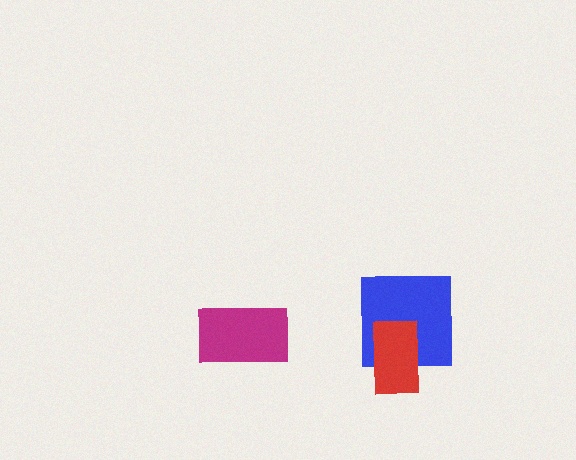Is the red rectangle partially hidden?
No, no other shape covers it.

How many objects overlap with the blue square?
1 object overlaps with the blue square.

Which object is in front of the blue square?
The red rectangle is in front of the blue square.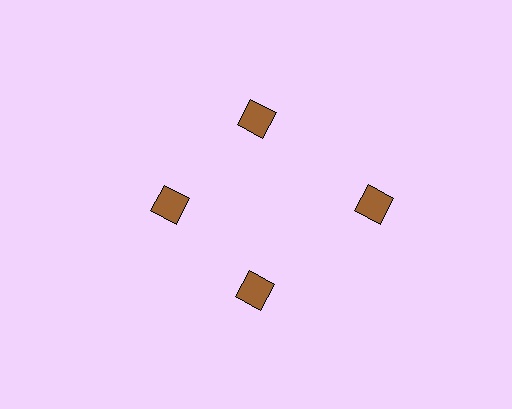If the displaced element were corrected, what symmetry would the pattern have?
It would have 4-fold rotational symmetry — the pattern would map onto itself every 90 degrees.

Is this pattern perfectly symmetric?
No. The 4 brown squares are arranged in a ring, but one element near the 3 o'clock position is pushed outward from the center, breaking the 4-fold rotational symmetry.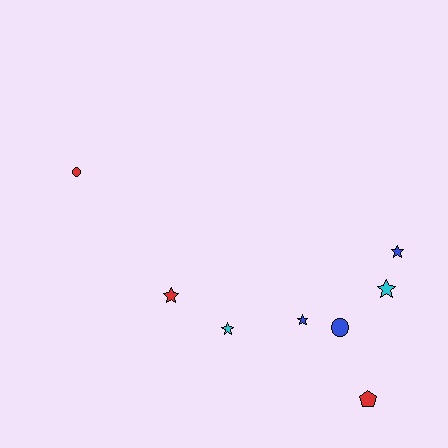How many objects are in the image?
There are 8 objects.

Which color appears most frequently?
Blue, with 3 objects.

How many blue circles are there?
There is 1 blue circle.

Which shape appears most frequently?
Star, with 5 objects.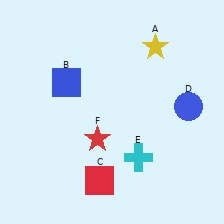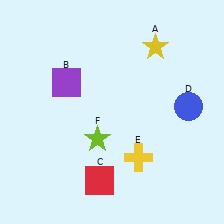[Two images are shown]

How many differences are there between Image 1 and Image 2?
There are 3 differences between the two images.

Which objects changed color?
B changed from blue to purple. E changed from cyan to yellow. F changed from red to lime.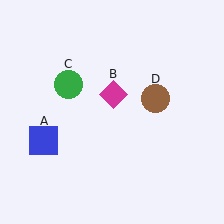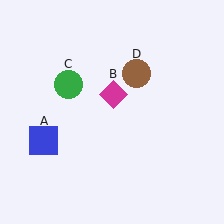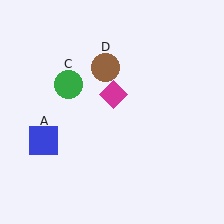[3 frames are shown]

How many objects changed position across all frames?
1 object changed position: brown circle (object D).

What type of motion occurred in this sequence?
The brown circle (object D) rotated counterclockwise around the center of the scene.